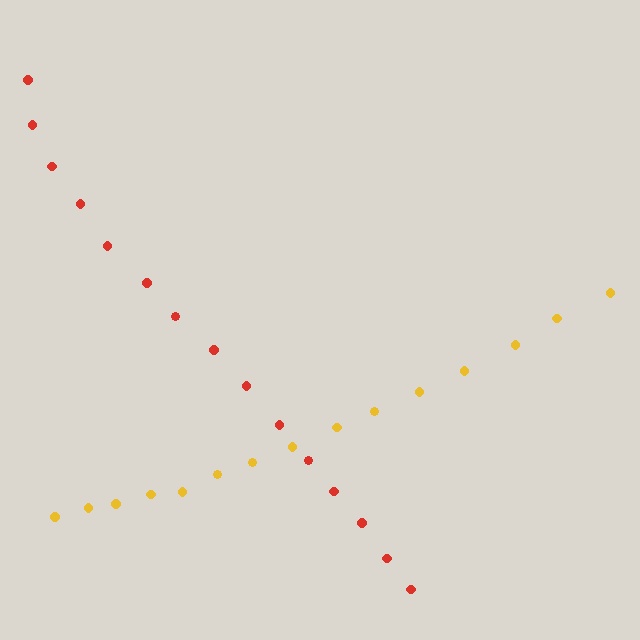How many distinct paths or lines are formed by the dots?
There are 2 distinct paths.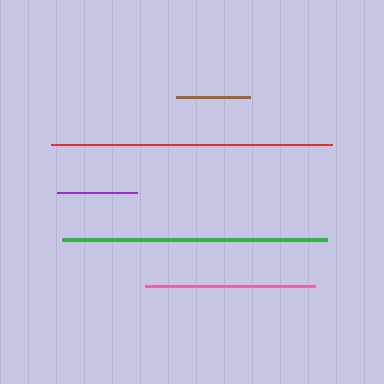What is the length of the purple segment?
The purple segment is approximately 81 pixels long.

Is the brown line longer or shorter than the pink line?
The pink line is longer than the brown line.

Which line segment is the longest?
The red line is the longest at approximately 282 pixels.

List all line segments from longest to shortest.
From longest to shortest: red, green, pink, purple, brown.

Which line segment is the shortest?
The brown line is the shortest at approximately 74 pixels.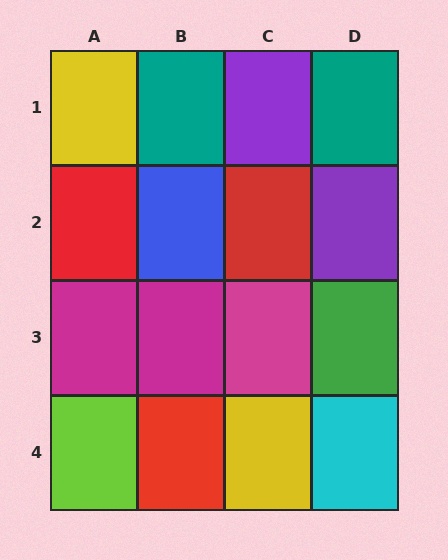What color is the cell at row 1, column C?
Purple.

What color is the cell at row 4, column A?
Lime.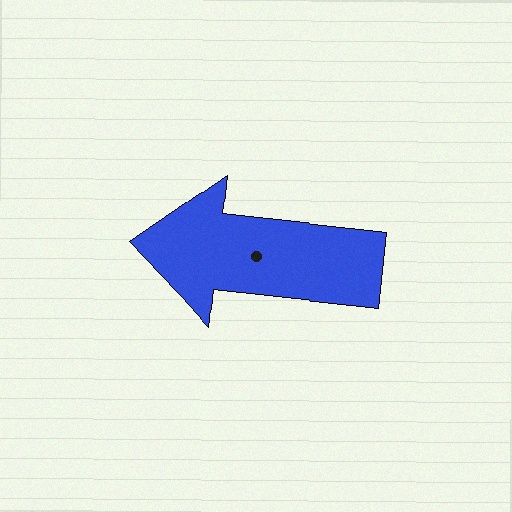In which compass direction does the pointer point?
West.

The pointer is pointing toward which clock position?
Roughly 9 o'clock.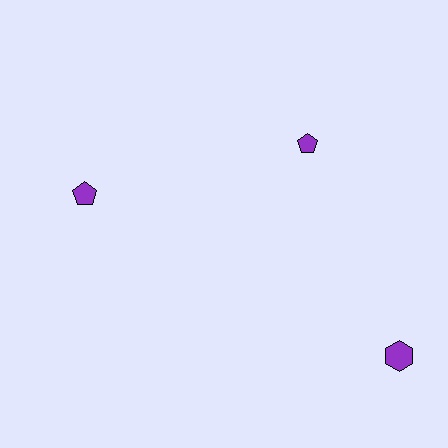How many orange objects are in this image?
There are no orange objects.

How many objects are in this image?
There are 3 objects.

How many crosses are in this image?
There are no crosses.